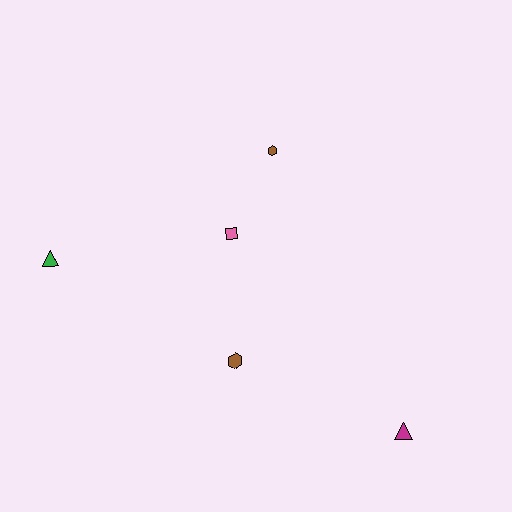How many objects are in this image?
There are 5 objects.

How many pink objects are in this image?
There is 1 pink object.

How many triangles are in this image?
There are 2 triangles.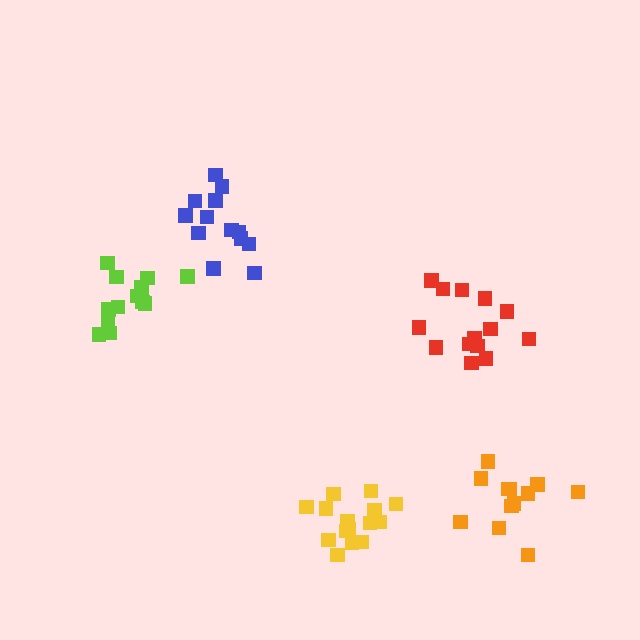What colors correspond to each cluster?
The clusters are colored: red, blue, lime, orange, yellow.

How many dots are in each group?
Group 1: 14 dots, Group 2: 13 dots, Group 3: 14 dots, Group 4: 12 dots, Group 5: 15 dots (68 total).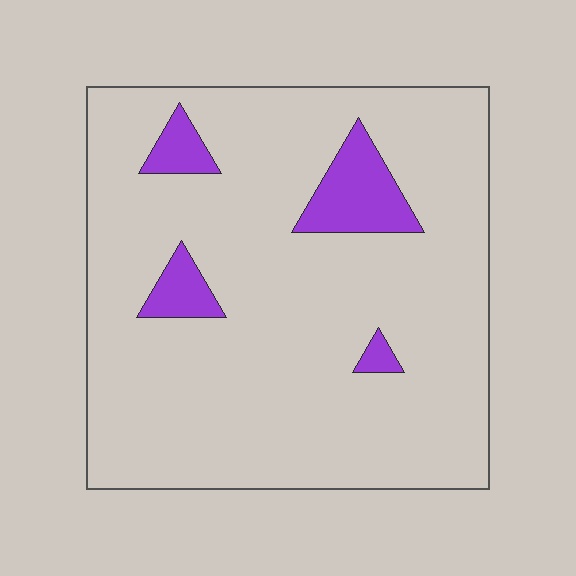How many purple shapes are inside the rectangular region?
4.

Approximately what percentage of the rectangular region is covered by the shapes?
Approximately 10%.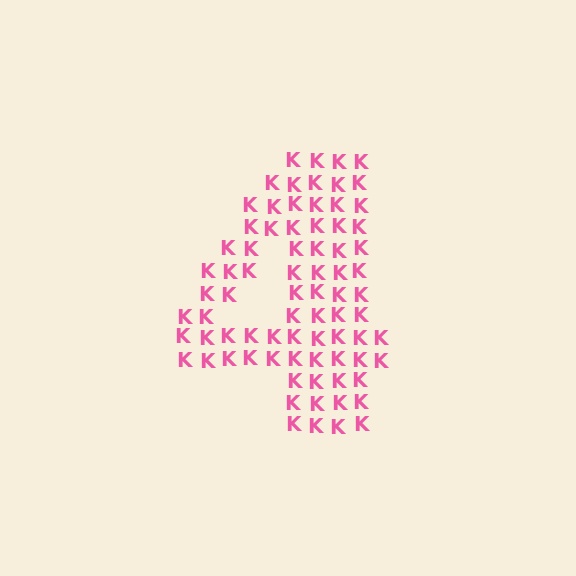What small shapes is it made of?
It is made of small letter K's.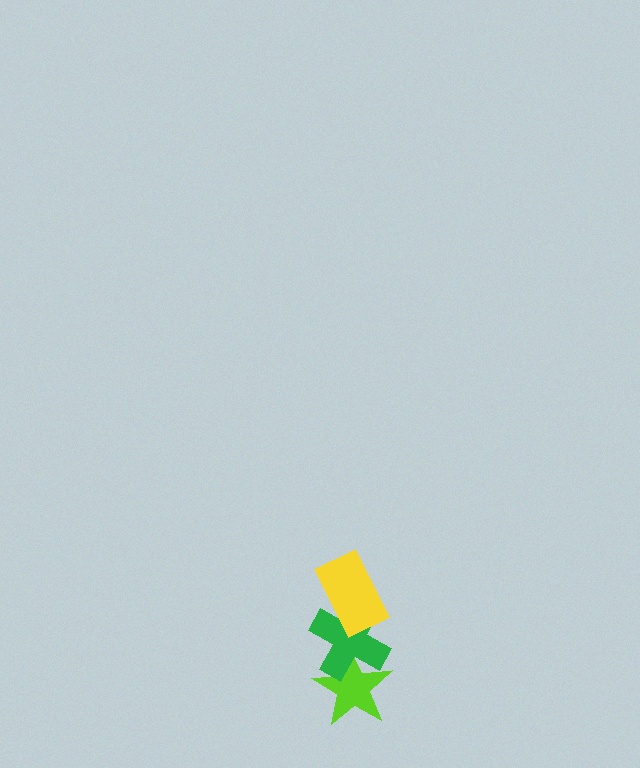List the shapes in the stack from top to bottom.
From top to bottom: the yellow rectangle, the green cross, the lime star.